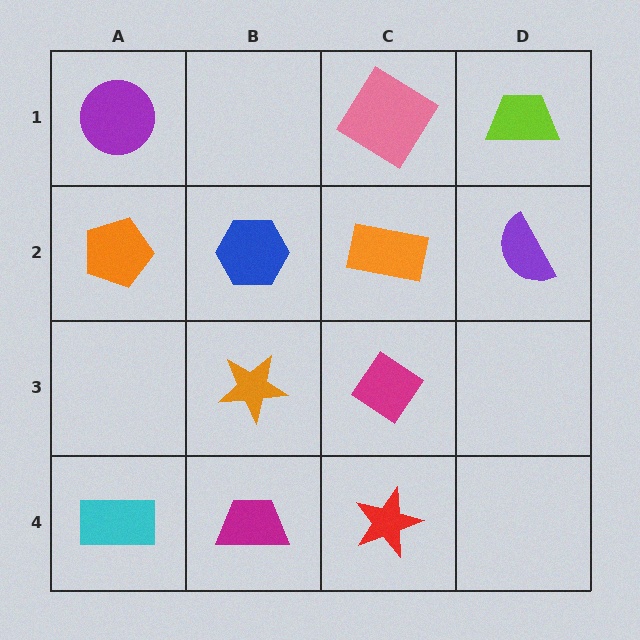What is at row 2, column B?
A blue hexagon.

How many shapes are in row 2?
4 shapes.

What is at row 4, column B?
A magenta trapezoid.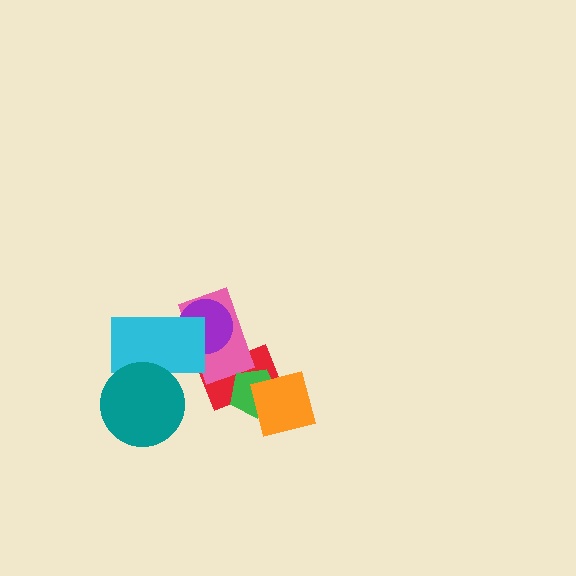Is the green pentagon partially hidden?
Yes, it is partially covered by another shape.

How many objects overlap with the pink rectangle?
3 objects overlap with the pink rectangle.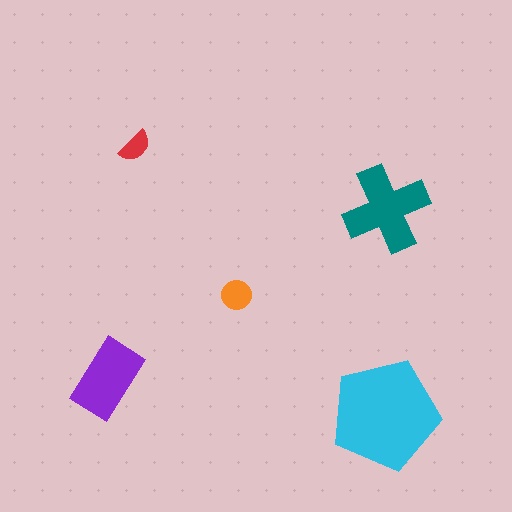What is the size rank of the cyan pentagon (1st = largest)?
1st.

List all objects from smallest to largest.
The red semicircle, the orange circle, the purple rectangle, the teal cross, the cyan pentagon.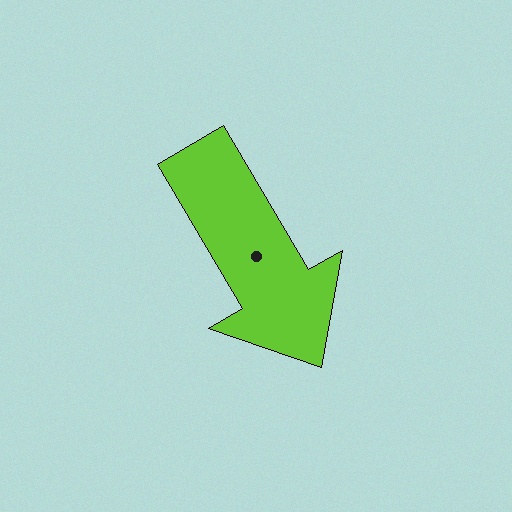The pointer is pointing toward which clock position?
Roughly 5 o'clock.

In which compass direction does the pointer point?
Southeast.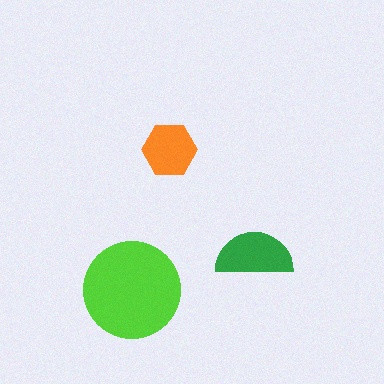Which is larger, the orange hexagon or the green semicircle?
The green semicircle.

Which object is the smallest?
The orange hexagon.